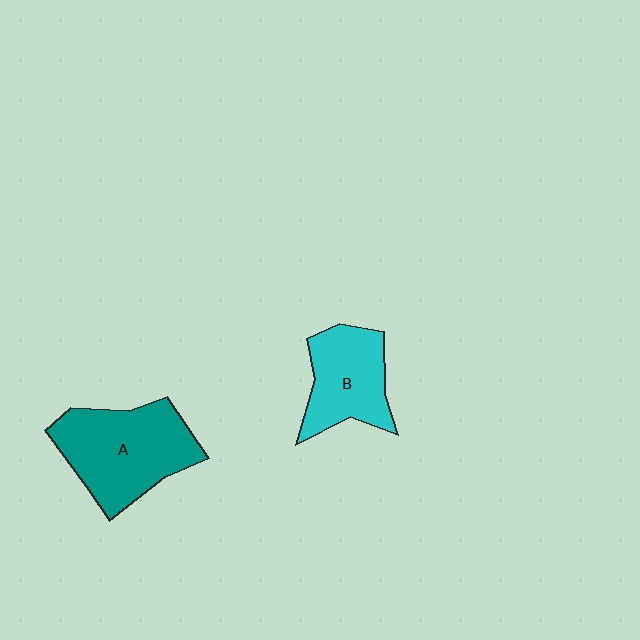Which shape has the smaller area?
Shape B (cyan).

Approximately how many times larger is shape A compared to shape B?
Approximately 1.4 times.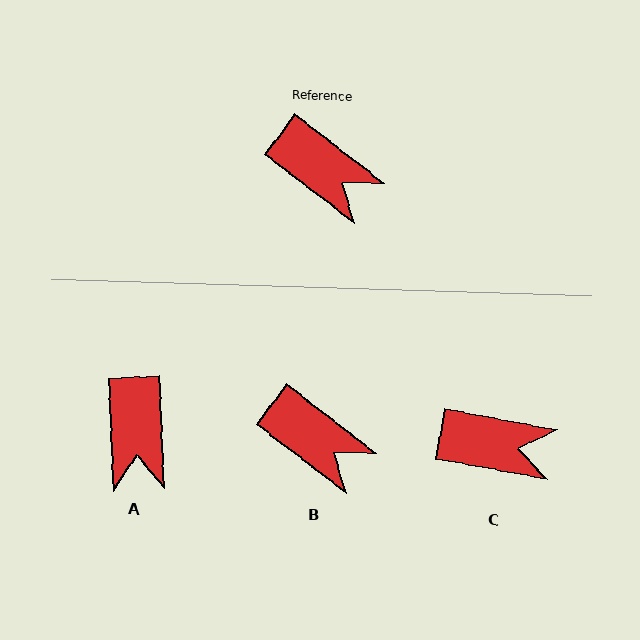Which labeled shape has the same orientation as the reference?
B.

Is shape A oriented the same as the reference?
No, it is off by about 50 degrees.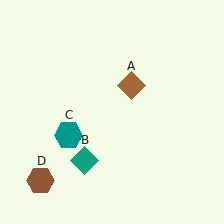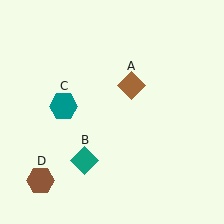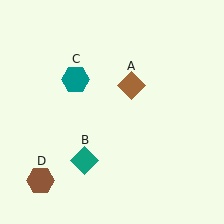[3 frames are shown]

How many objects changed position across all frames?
1 object changed position: teal hexagon (object C).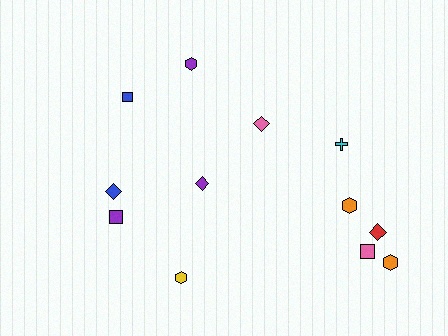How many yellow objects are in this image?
There is 1 yellow object.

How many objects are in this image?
There are 12 objects.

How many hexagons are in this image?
There are 4 hexagons.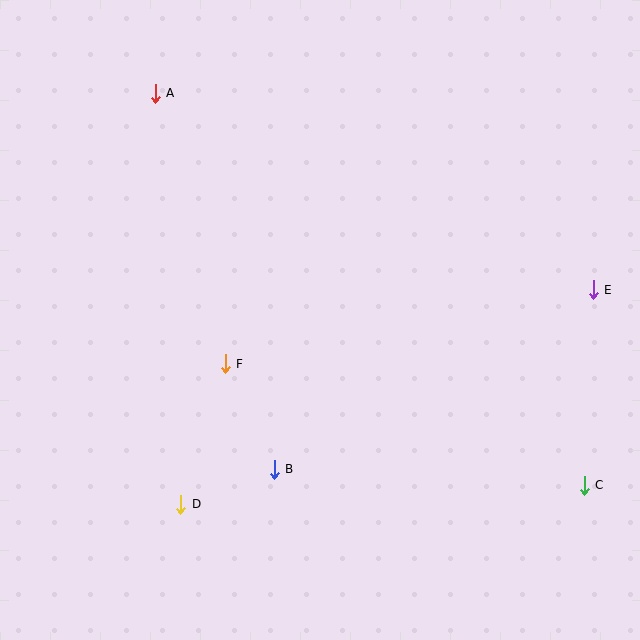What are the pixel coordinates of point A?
Point A is at (155, 93).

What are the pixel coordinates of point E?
Point E is at (593, 290).